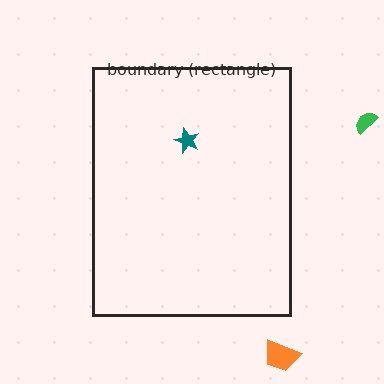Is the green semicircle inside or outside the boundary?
Outside.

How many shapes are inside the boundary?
1 inside, 2 outside.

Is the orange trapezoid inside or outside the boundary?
Outside.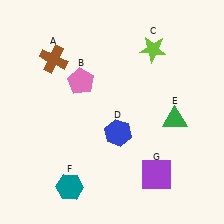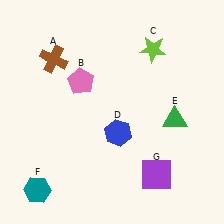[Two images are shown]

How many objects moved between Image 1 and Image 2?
1 object moved between the two images.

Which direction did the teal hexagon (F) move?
The teal hexagon (F) moved left.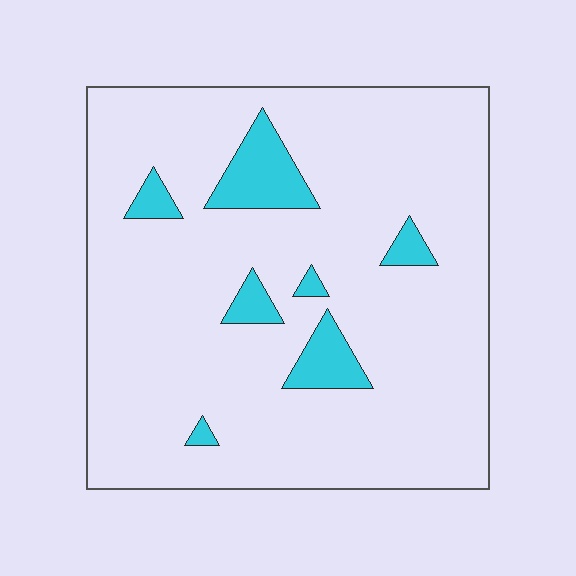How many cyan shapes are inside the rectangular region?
7.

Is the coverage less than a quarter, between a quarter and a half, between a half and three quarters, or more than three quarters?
Less than a quarter.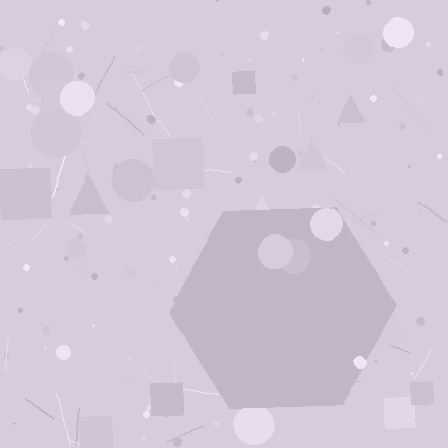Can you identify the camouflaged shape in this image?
The camouflaged shape is a hexagon.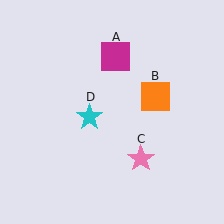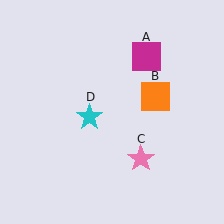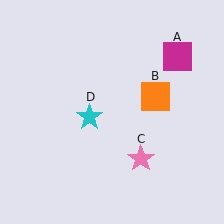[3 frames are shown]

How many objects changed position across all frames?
1 object changed position: magenta square (object A).